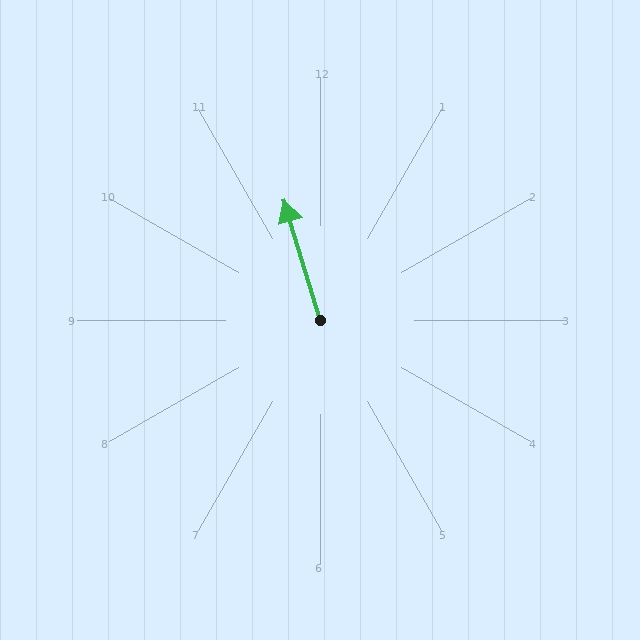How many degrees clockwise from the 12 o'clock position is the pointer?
Approximately 343 degrees.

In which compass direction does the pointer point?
North.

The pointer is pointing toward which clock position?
Roughly 11 o'clock.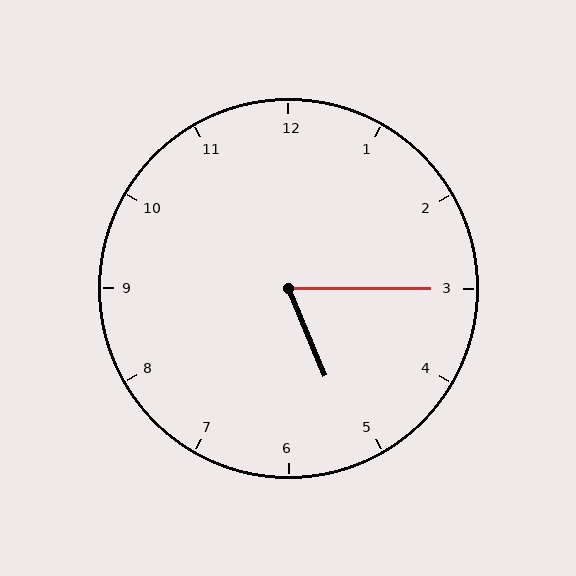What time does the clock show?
5:15.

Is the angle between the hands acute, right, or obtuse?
It is acute.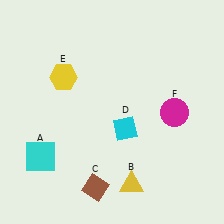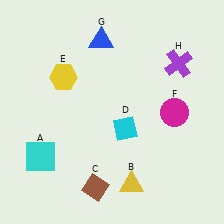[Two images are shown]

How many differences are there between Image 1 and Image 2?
There are 2 differences between the two images.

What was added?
A blue triangle (G), a purple cross (H) were added in Image 2.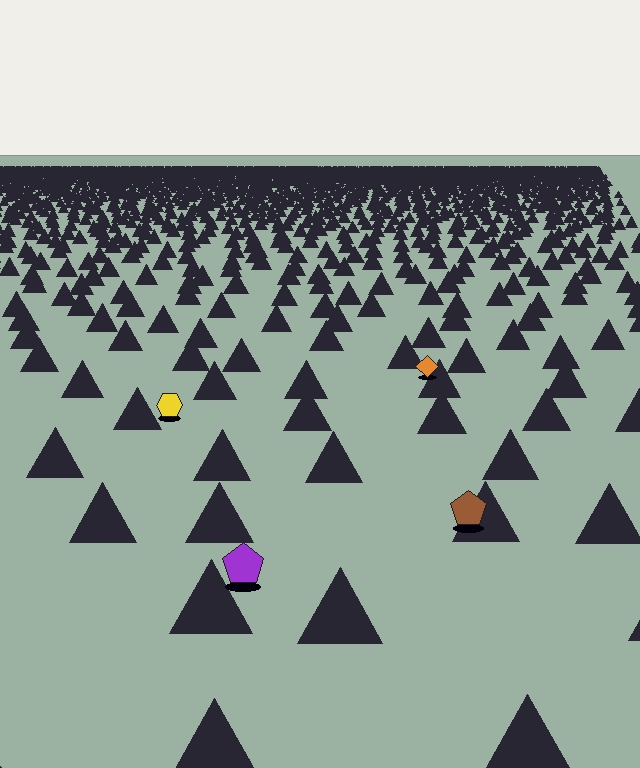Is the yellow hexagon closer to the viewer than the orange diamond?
Yes. The yellow hexagon is closer — you can tell from the texture gradient: the ground texture is coarser near it.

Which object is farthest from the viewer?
The orange diamond is farthest from the viewer. It appears smaller and the ground texture around it is denser.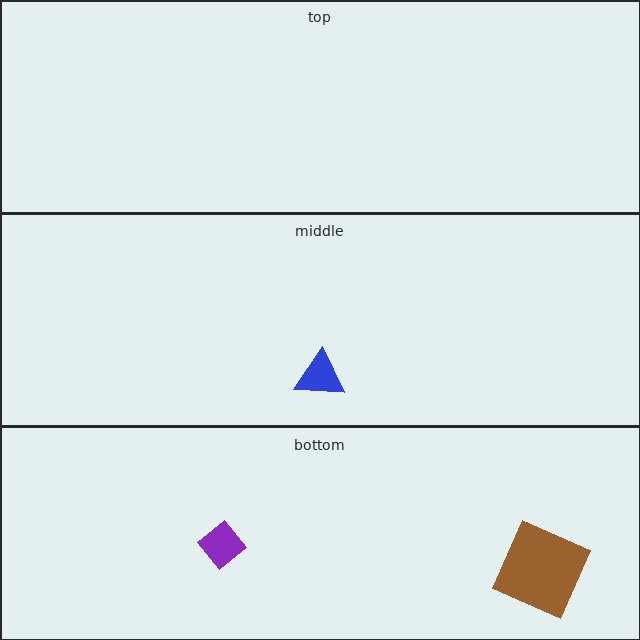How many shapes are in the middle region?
1.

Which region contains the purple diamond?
The bottom region.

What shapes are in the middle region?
The blue triangle.